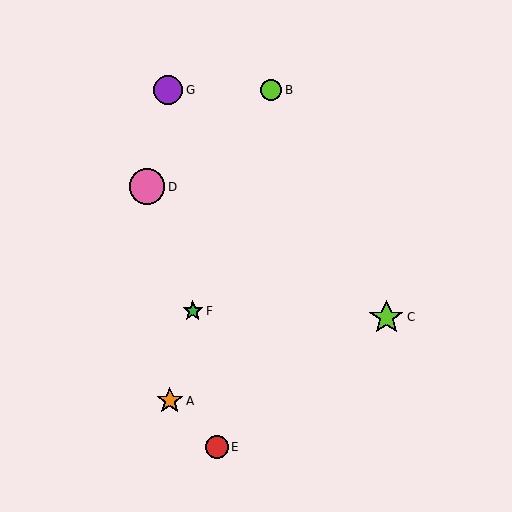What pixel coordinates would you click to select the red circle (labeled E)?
Click at (217, 447) to select the red circle E.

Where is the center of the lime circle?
The center of the lime circle is at (271, 90).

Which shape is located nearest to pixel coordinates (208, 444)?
The red circle (labeled E) at (217, 447) is nearest to that location.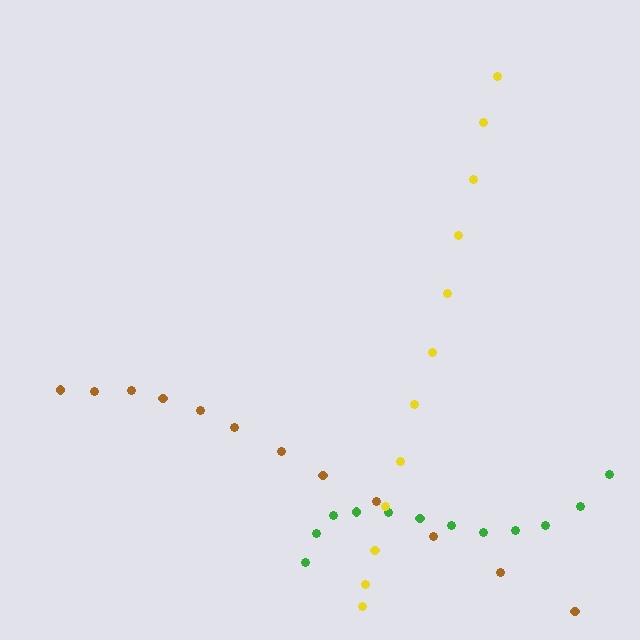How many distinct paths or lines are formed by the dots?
There are 3 distinct paths.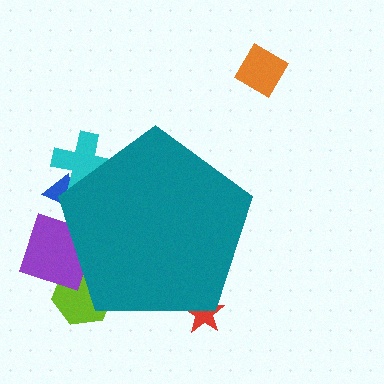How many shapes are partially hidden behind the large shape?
5 shapes are partially hidden.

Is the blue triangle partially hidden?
Yes, the blue triangle is partially hidden behind the teal pentagon.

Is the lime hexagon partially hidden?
Yes, the lime hexagon is partially hidden behind the teal pentagon.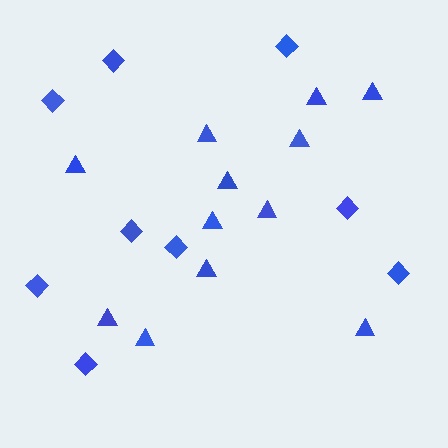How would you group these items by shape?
There are 2 groups: one group of triangles (12) and one group of diamonds (9).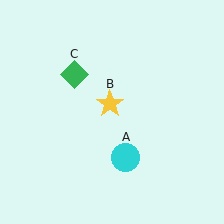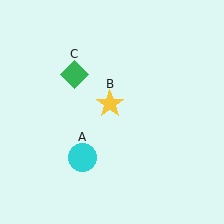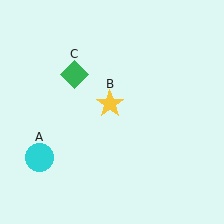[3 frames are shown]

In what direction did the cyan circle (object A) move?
The cyan circle (object A) moved left.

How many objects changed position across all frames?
1 object changed position: cyan circle (object A).